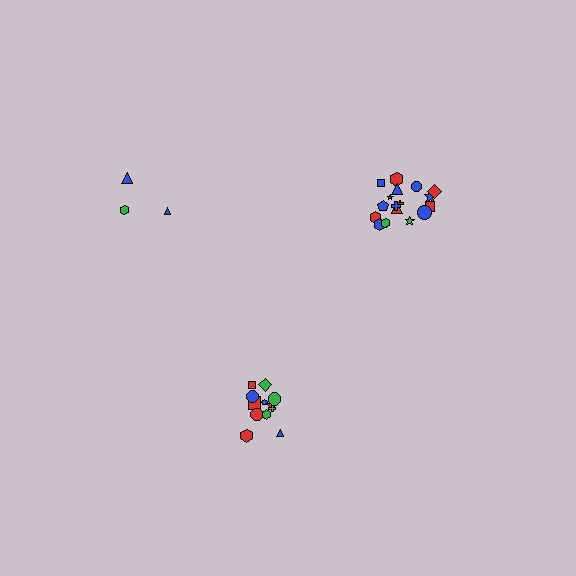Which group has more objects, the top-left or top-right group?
The top-right group.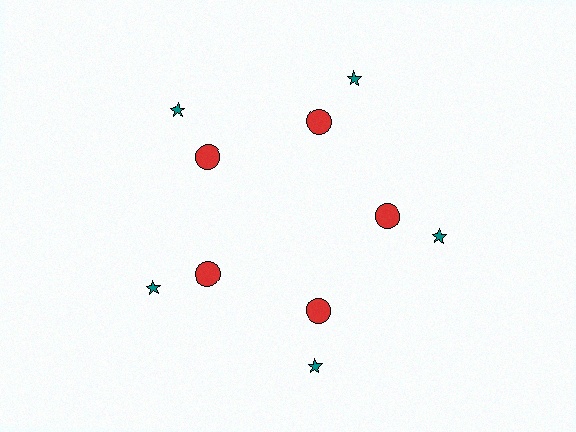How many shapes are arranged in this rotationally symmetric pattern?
There are 10 shapes, arranged in 5 groups of 2.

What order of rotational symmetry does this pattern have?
This pattern has 5-fold rotational symmetry.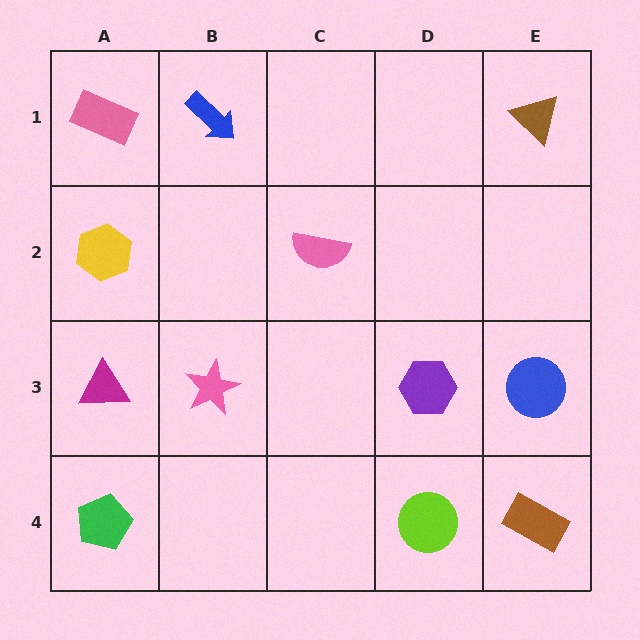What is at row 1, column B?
A blue arrow.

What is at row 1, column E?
A brown triangle.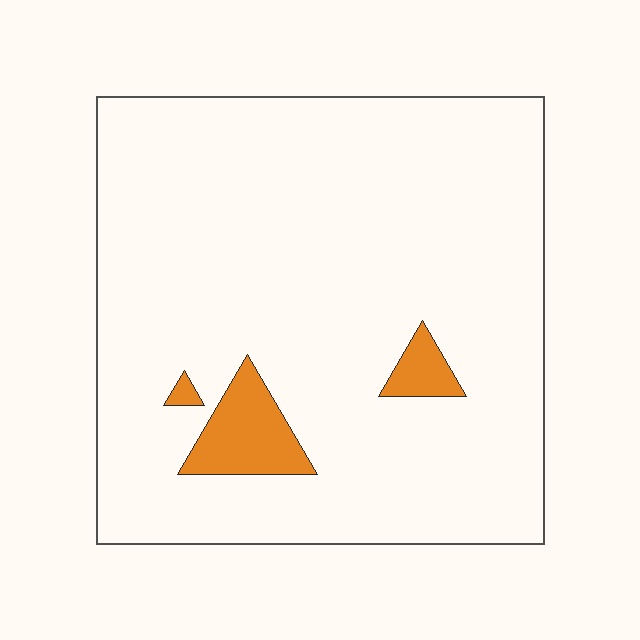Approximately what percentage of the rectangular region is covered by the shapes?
Approximately 5%.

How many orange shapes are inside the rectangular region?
3.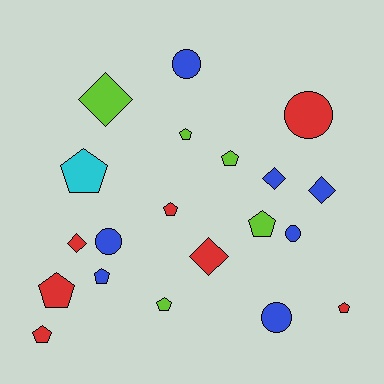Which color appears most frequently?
Blue, with 7 objects.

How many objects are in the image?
There are 20 objects.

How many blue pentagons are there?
There is 1 blue pentagon.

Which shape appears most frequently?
Pentagon, with 10 objects.